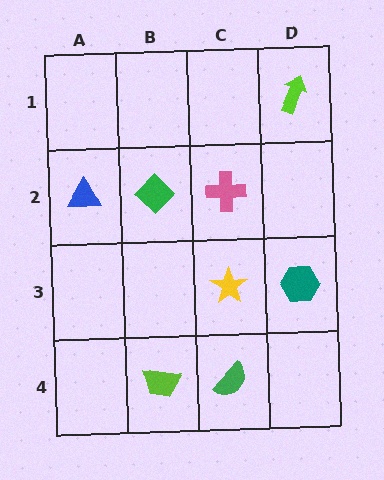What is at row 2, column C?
A pink cross.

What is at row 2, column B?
A green diamond.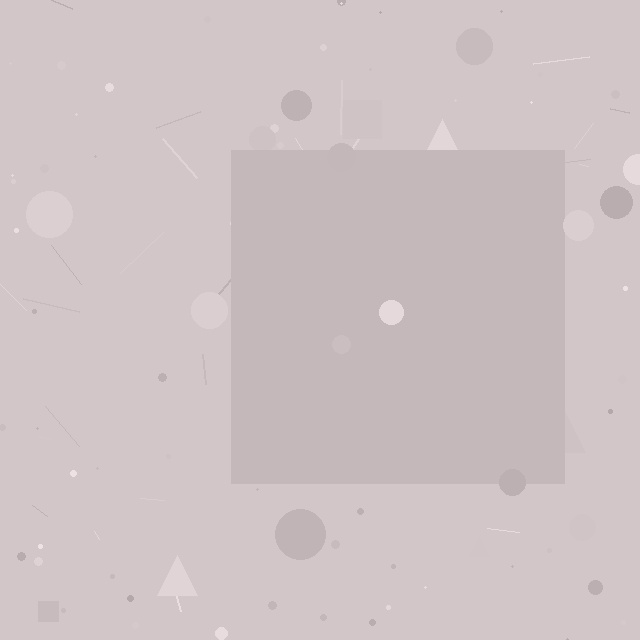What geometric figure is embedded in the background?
A square is embedded in the background.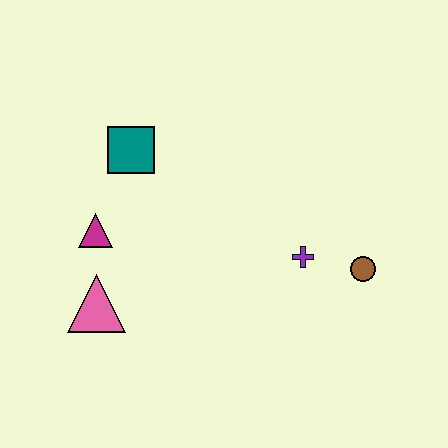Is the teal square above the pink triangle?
Yes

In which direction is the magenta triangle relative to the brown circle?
The magenta triangle is to the left of the brown circle.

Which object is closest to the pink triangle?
The magenta triangle is closest to the pink triangle.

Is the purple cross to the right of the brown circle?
No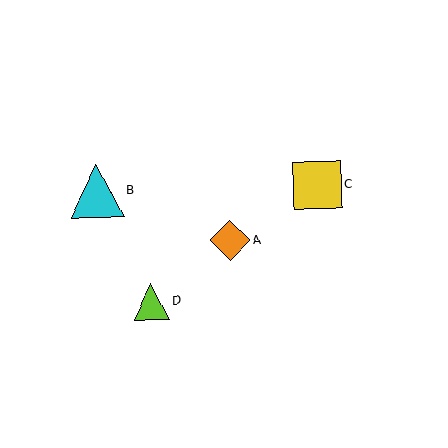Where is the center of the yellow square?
The center of the yellow square is at (317, 185).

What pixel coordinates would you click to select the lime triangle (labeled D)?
Click at (151, 302) to select the lime triangle D.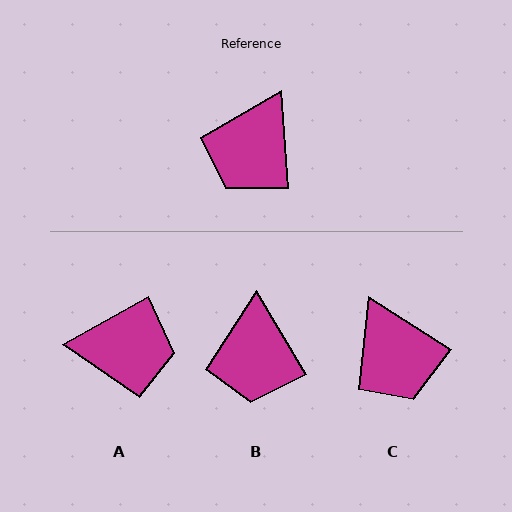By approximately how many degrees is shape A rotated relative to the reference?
Approximately 115 degrees counter-clockwise.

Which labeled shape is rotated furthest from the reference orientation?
A, about 115 degrees away.